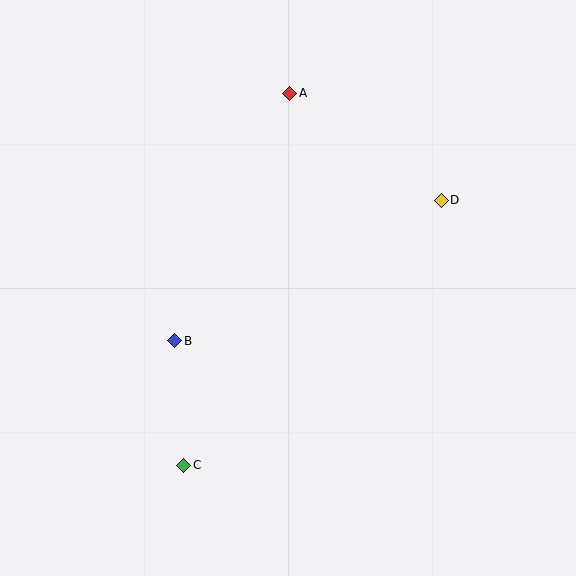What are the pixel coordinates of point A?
Point A is at (290, 93).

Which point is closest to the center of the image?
Point B at (175, 341) is closest to the center.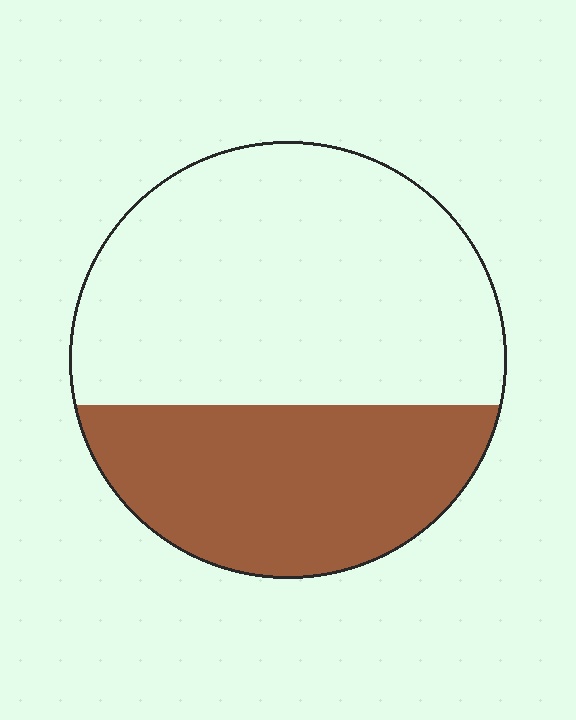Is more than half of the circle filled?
No.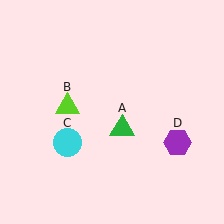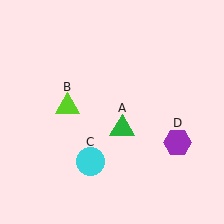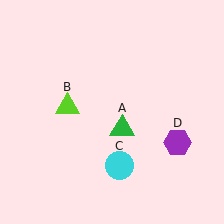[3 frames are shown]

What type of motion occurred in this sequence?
The cyan circle (object C) rotated counterclockwise around the center of the scene.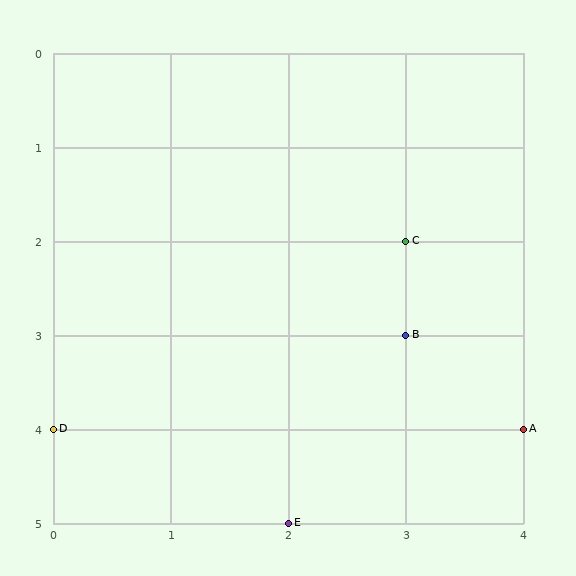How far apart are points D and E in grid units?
Points D and E are 2 columns and 1 row apart (about 2.2 grid units diagonally).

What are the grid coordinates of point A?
Point A is at grid coordinates (4, 4).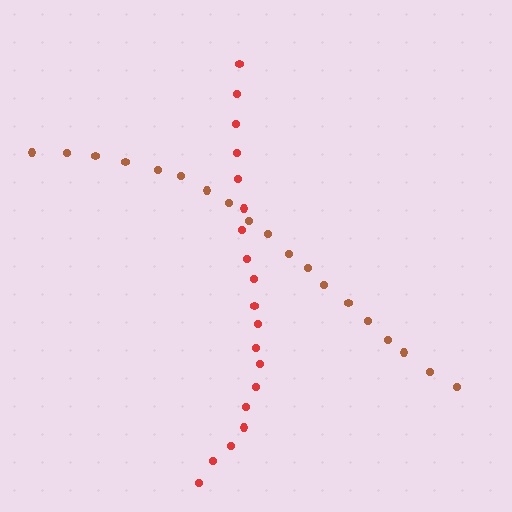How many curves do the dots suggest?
There are 2 distinct paths.